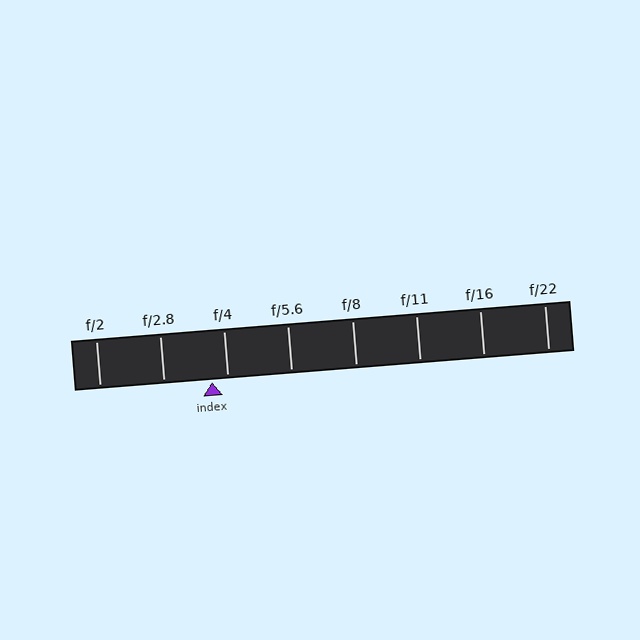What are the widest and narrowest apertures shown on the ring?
The widest aperture shown is f/2 and the narrowest is f/22.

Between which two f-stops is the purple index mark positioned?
The index mark is between f/2.8 and f/4.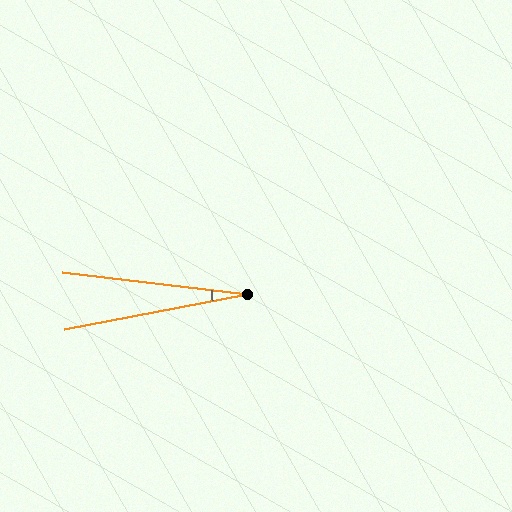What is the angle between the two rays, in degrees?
Approximately 18 degrees.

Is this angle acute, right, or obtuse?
It is acute.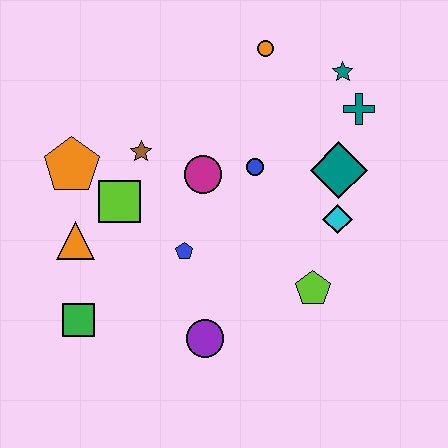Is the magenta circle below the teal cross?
Yes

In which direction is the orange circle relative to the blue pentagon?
The orange circle is above the blue pentagon.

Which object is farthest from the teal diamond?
The green square is farthest from the teal diamond.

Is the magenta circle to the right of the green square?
Yes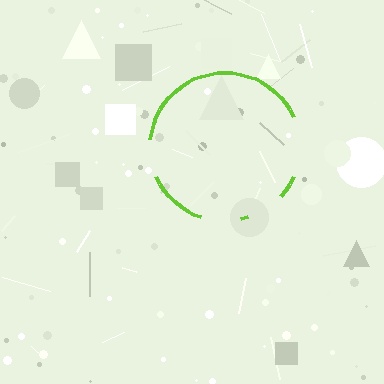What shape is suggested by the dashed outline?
The dashed outline suggests a circle.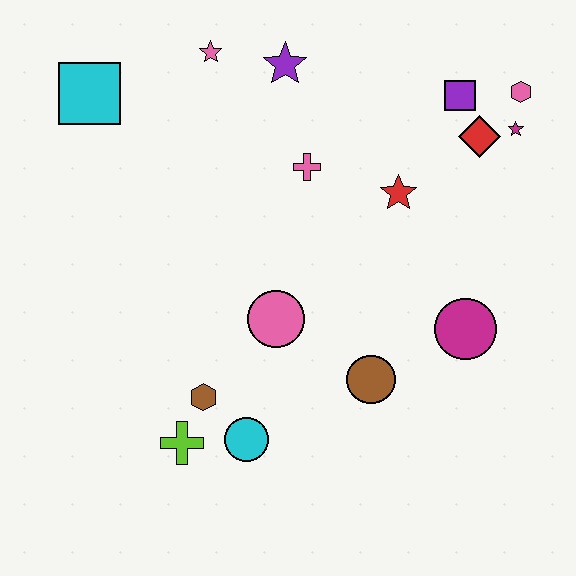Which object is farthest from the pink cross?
The lime cross is farthest from the pink cross.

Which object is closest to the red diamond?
The magenta star is closest to the red diamond.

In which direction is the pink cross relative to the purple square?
The pink cross is to the left of the purple square.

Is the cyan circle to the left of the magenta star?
Yes